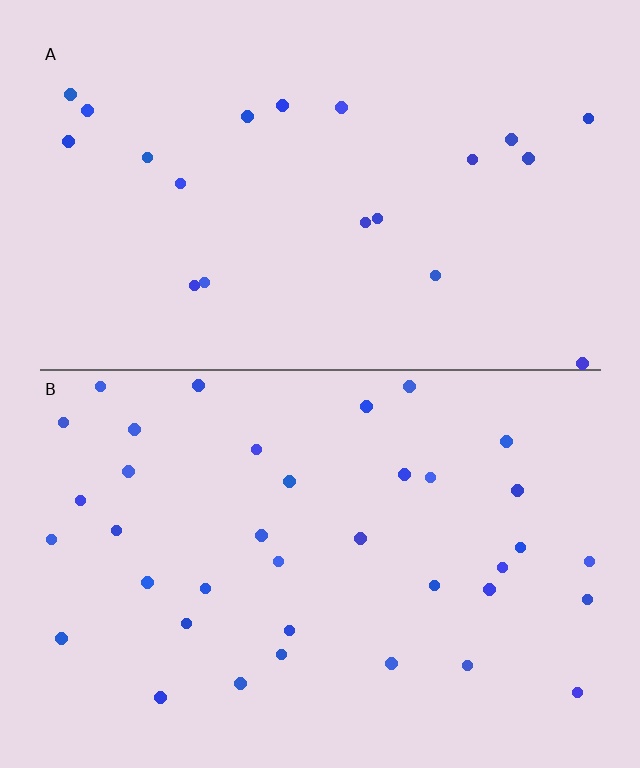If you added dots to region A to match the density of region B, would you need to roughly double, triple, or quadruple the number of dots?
Approximately double.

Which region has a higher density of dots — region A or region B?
B (the bottom).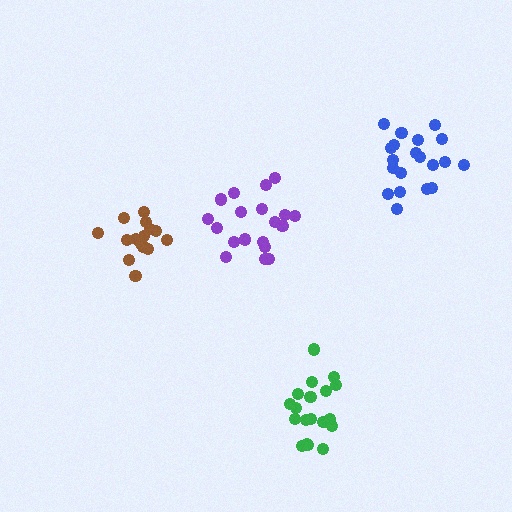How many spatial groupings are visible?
There are 4 spatial groupings.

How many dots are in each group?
Group 1: 15 dots, Group 2: 20 dots, Group 3: 19 dots, Group 4: 20 dots (74 total).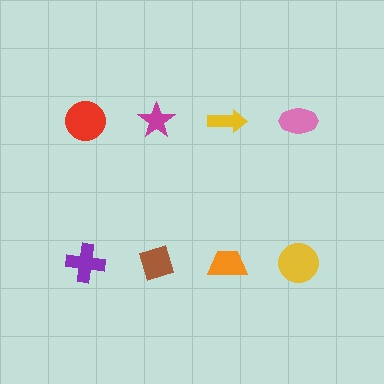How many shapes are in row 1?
4 shapes.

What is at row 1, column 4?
A pink ellipse.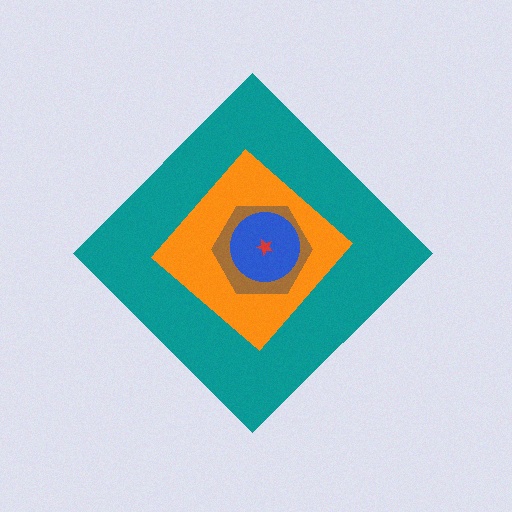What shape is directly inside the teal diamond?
The orange diamond.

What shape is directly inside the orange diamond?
The brown hexagon.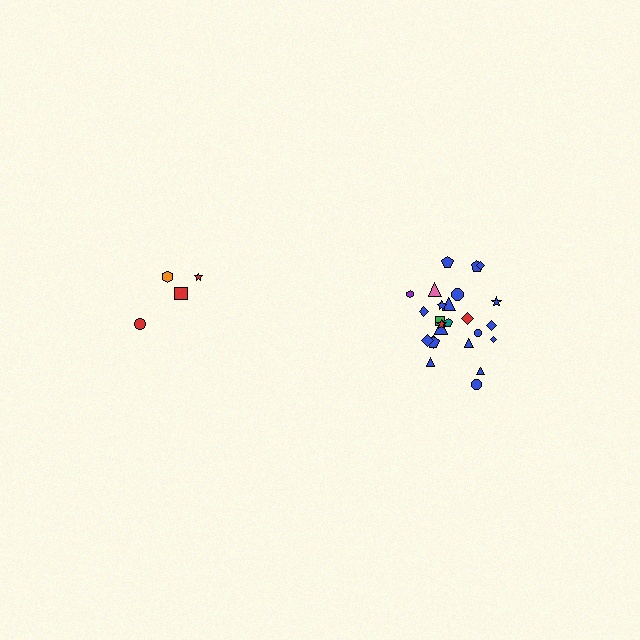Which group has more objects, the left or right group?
The right group.